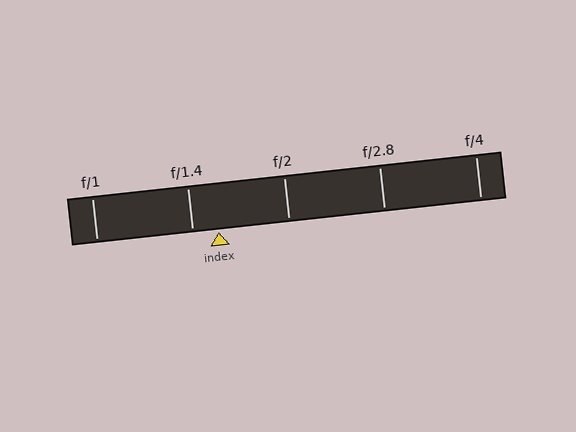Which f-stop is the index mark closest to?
The index mark is closest to f/1.4.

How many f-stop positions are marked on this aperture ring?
There are 5 f-stop positions marked.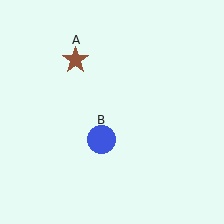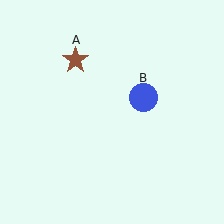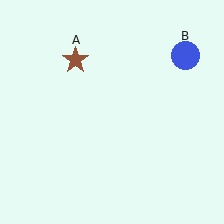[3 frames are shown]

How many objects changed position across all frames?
1 object changed position: blue circle (object B).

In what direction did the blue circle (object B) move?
The blue circle (object B) moved up and to the right.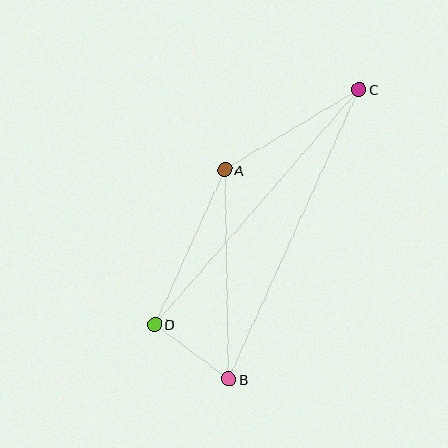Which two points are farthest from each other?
Points B and C are farthest from each other.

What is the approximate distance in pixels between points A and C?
The distance between A and C is approximately 157 pixels.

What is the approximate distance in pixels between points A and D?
The distance between A and D is approximately 170 pixels.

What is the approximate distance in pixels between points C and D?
The distance between C and D is approximately 312 pixels.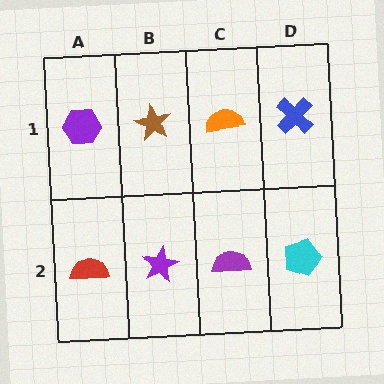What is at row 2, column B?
A purple star.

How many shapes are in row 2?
4 shapes.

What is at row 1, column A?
A purple hexagon.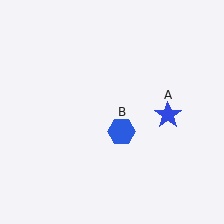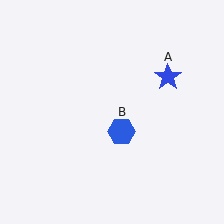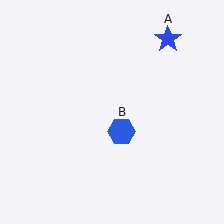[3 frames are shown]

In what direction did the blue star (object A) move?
The blue star (object A) moved up.